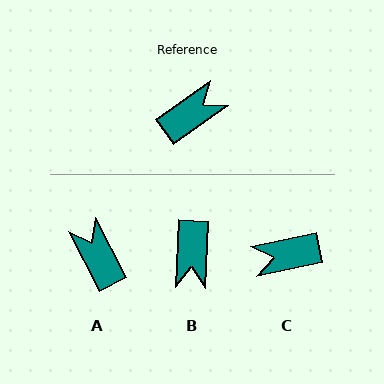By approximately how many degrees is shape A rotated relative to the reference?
Approximately 82 degrees counter-clockwise.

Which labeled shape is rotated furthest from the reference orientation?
C, about 157 degrees away.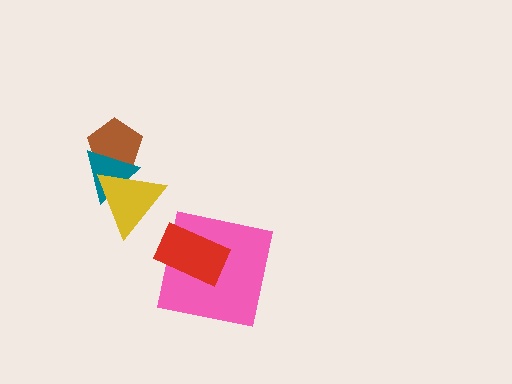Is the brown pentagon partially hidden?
Yes, it is partially covered by another shape.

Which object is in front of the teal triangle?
The yellow triangle is in front of the teal triangle.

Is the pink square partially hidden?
Yes, it is partially covered by another shape.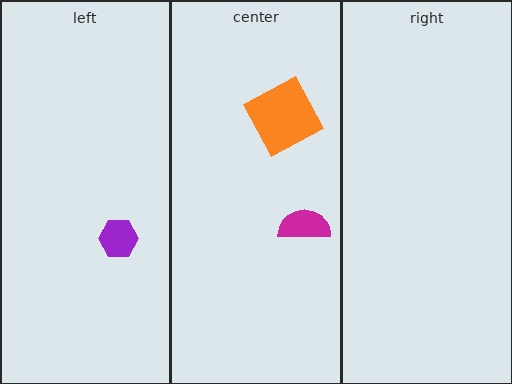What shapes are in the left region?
The purple hexagon.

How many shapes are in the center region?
2.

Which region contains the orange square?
The center region.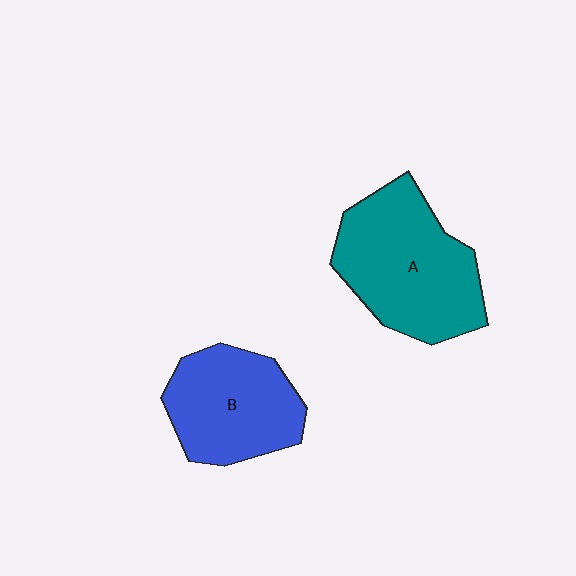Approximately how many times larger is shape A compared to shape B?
Approximately 1.3 times.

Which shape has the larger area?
Shape A (teal).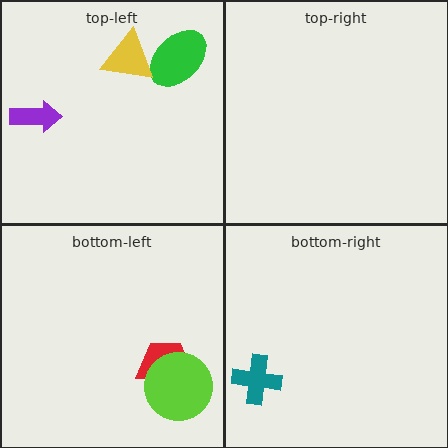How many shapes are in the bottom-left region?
2.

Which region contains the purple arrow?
The top-left region.